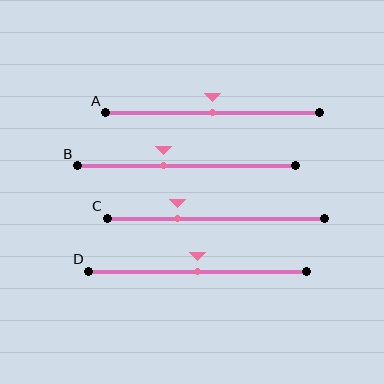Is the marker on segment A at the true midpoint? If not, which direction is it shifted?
Yes, the marker on segment A is at the true midpoint.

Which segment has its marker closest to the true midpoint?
Segment A has its marker closest to the true midpoint.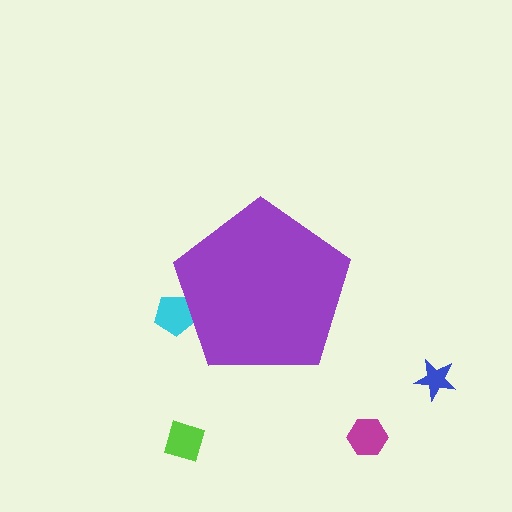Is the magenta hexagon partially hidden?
No, the magenta hexagon is fully visible.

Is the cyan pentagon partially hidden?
Yes, the cyan pentagon is partially hidden behind the purple pentagon.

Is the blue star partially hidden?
No, the blue star is fully visible.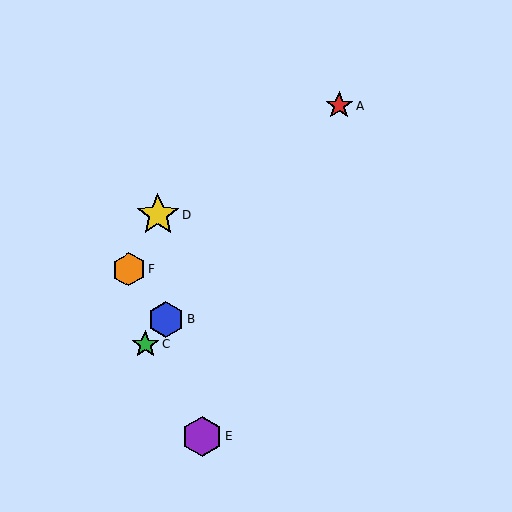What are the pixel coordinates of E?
Object E is at (202, 437).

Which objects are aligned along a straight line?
Objects A, B, C are aligned along a straight line.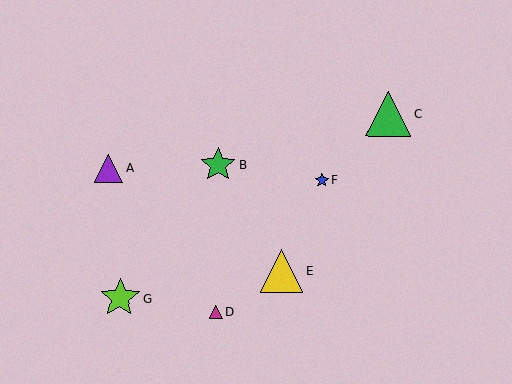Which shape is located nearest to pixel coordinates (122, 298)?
The lime star (labeled G) at (120, 298) is nearest to that location.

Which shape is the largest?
The green triangle (labeled C) is the largest.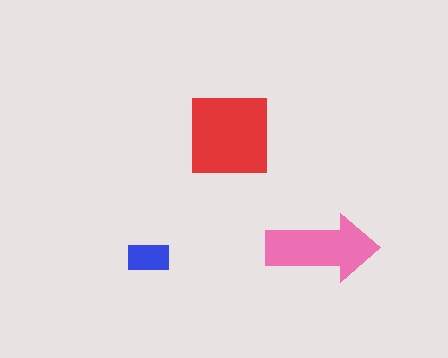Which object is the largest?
The red square.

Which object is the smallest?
The blue rectangle.